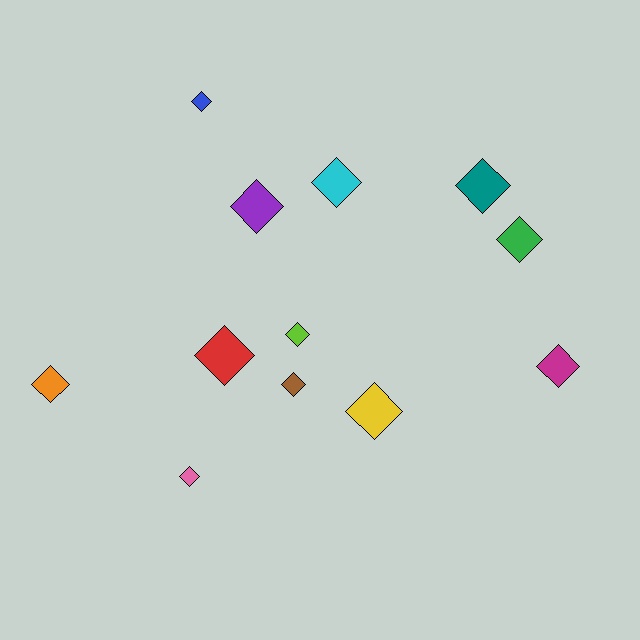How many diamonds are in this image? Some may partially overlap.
There are 12 diamonds.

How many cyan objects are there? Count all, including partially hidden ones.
There is 1 cyan object.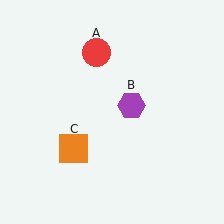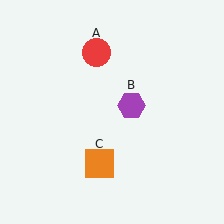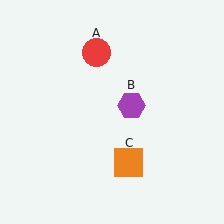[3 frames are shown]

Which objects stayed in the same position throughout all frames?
Red circle (object A) and purple hexagon (object B) remained stationary.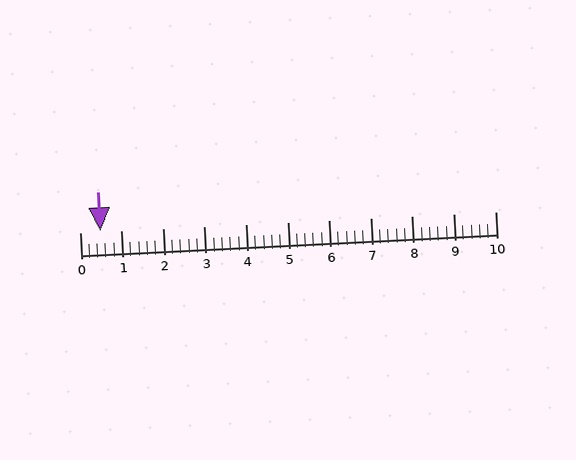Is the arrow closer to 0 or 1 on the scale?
The arrow is closer to 1.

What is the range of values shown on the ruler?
The ruler shows values from 0 to 10.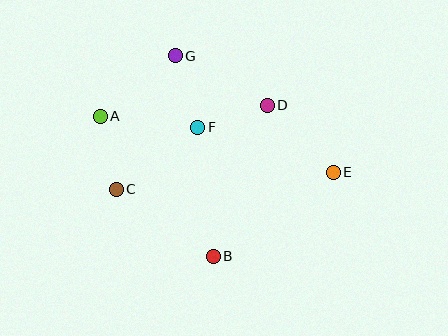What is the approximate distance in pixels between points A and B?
The distance between A and B is approximately 180 pixels.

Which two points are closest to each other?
Points D and F are closest to each other.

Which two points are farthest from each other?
Points A and E are farthest from each other.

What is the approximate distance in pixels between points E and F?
The distance between E and F is approximately 143 pixels.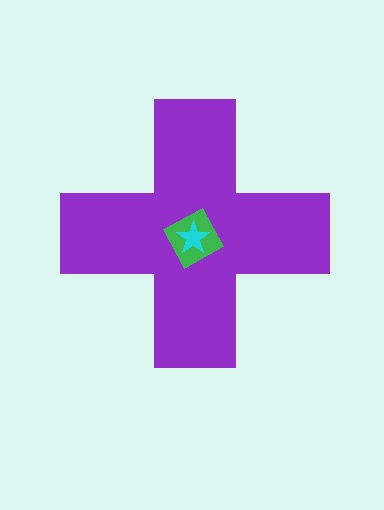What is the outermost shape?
The purple cross.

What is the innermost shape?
The cyan star.